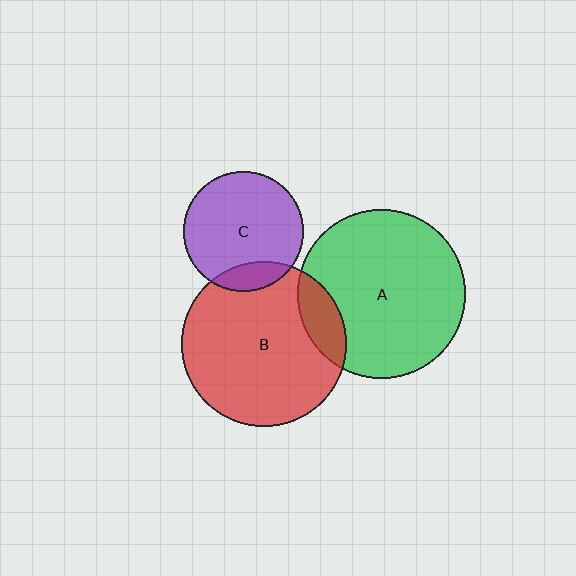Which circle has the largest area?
Circle A (green).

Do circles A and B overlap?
Yes.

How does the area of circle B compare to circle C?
Approximately 1.9 times.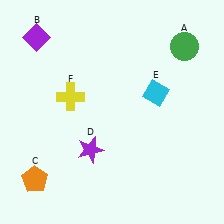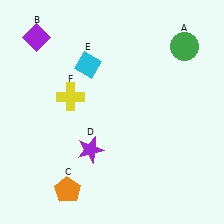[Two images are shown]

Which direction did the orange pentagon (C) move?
The orange pentagon (C) moved right.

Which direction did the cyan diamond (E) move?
The cyan diamond (E) moved left.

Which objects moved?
The objects that moved are: the orange pentagon (C), the cyan diamond (E).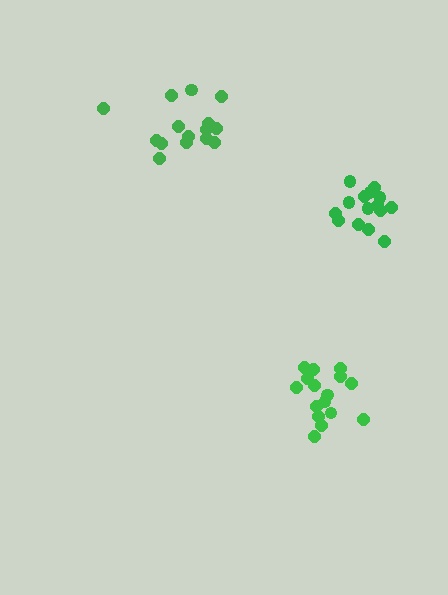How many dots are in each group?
Group 1: 16 dots, Group 2: 15 dots, Group 3: 15 dots (46 total).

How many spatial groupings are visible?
There are 3 spatial groupings.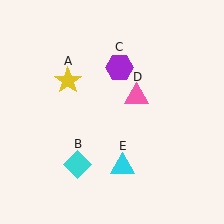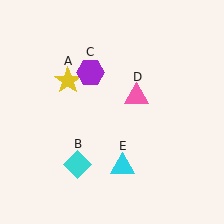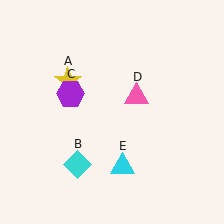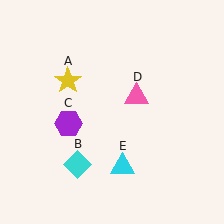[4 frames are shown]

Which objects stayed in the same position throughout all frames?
Yellow star (object A) and cyan diamond (object B) and pink triangle (object D) and cyan triangle (object E) remained stationary.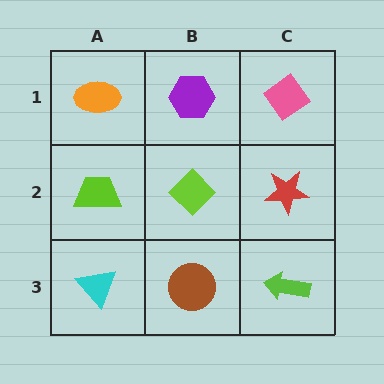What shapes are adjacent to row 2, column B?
A purple hexagon (row 1, column B), a brown circle (row 3, column B), a lime trapezoid (row 2, column A), a red star (row 2, column C).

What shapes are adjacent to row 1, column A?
A lime trapezoid (row 2, column A), a purple hexagon (row 1, column B).